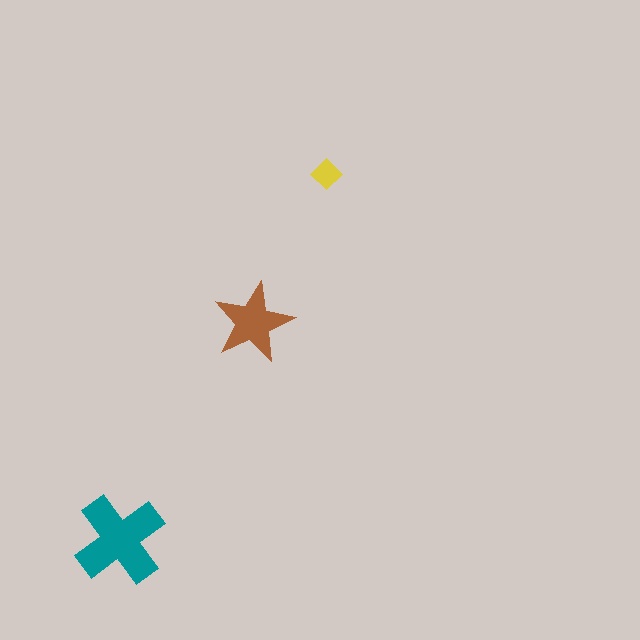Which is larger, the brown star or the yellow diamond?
The brown star.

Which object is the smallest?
The yellow diamond.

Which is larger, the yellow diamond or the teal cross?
The teal cross.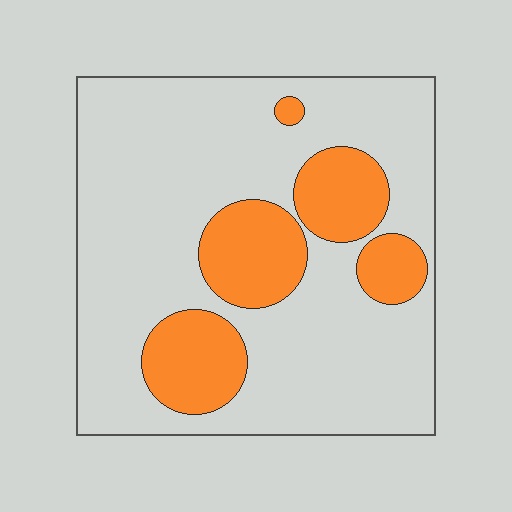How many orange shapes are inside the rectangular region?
5.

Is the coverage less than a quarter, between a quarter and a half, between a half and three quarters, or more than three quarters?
Less than a quarter.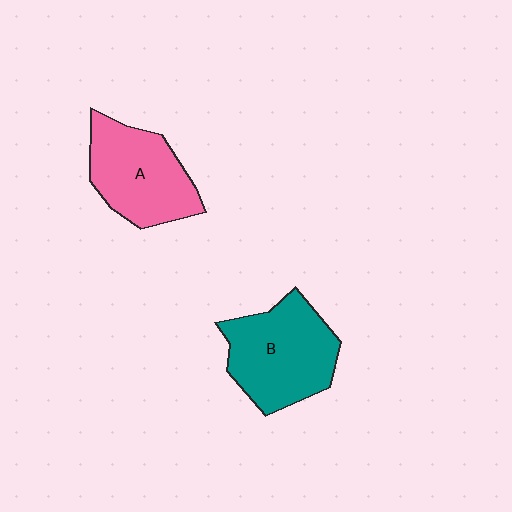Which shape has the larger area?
Shape B (teal).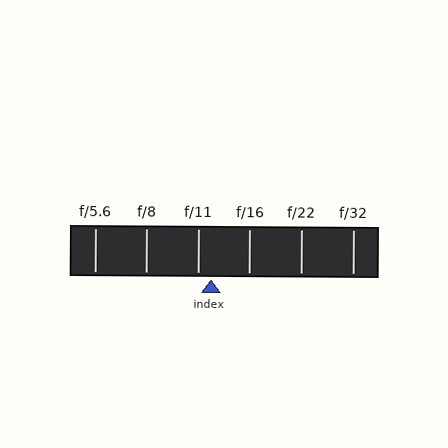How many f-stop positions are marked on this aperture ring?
There are 6 f-stop positions marked.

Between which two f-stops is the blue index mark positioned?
The index mark is between f/11 and f/16.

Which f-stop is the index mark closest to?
The index mark is closest to f/11.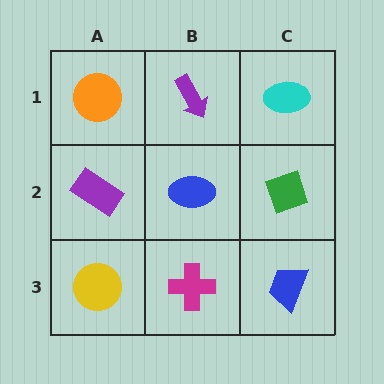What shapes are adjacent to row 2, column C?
A cyan ellipse (row 1, column C), a blue trapezoid (row 3, column C), a blue ellipse (row 2, column B).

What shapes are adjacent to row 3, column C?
A green diamond (row 2, column C), a magenta cross (row 3, column B).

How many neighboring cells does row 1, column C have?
2.